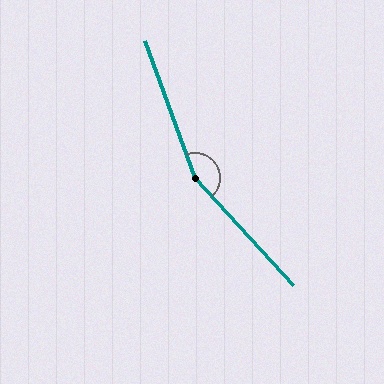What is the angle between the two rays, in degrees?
Approximately 157 degrees.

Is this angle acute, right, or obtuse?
It is obtuse.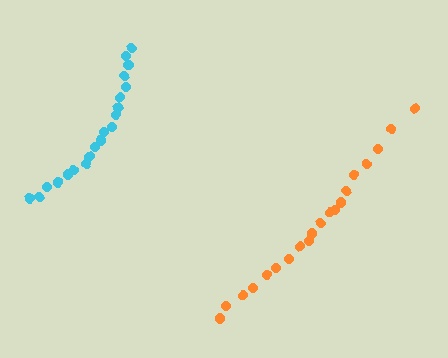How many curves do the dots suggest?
There are 2 distinct paths.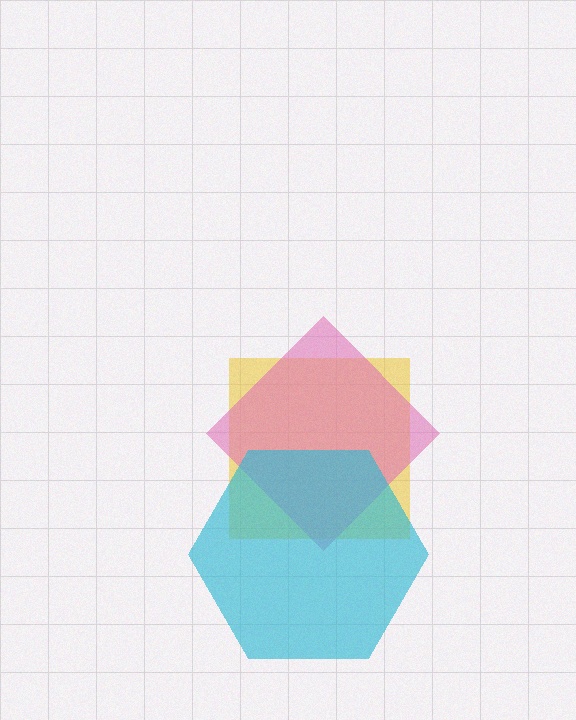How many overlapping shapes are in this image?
There are 3 overlapping shapes in the image.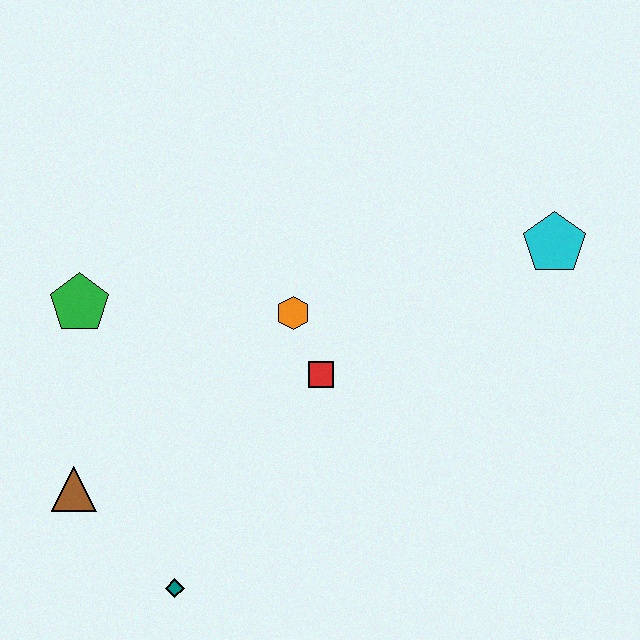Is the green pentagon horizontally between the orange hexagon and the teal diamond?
No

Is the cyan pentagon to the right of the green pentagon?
Yes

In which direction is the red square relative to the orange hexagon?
The red square is below the orange hexagon.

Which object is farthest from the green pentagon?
The cyan pentagon is farthest from the green pentagon.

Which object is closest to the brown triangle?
The teal diamond is closest to the brown triangle.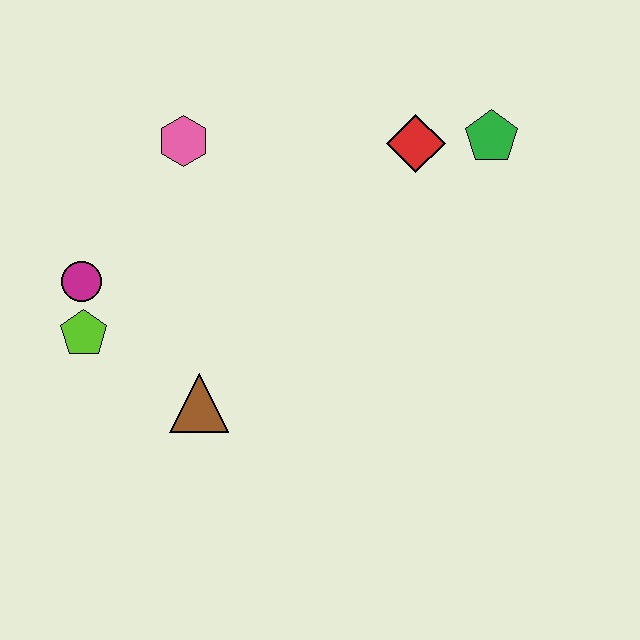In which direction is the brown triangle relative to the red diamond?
The brown triangle is below the red diamond.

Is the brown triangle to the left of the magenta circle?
No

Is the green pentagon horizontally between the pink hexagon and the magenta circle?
No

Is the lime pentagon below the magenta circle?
Yes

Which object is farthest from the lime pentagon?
The green pentagon is farthest from the lime pentagon.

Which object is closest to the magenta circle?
The lime pentagon is closest to the magenta circle.